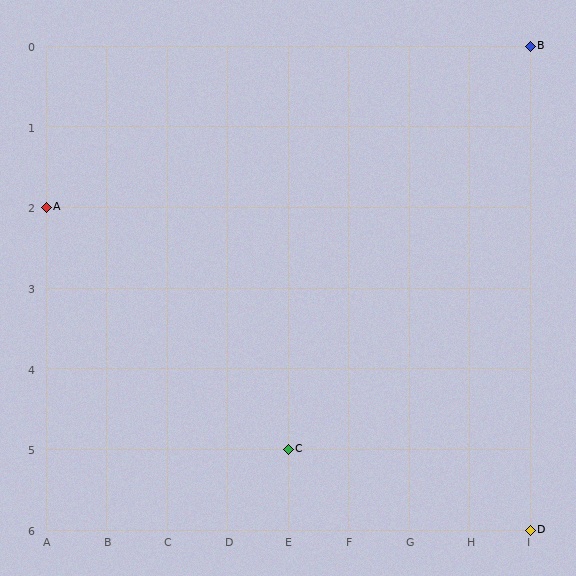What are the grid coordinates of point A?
Point A is at grid coordinates (A, 2).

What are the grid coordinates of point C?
Point C is at grid coordinates (E, 5).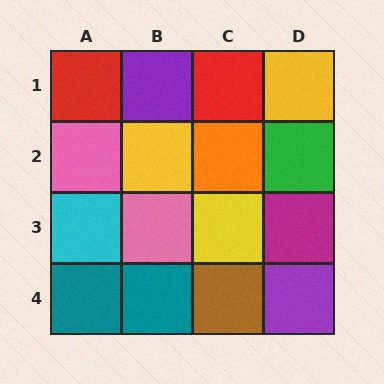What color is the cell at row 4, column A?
Teal.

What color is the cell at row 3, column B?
Pink.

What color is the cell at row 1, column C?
Red.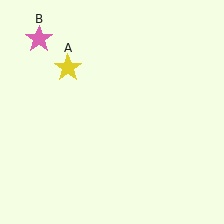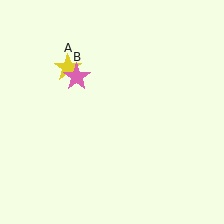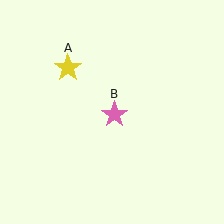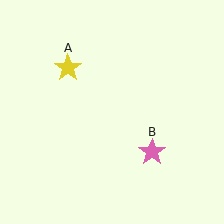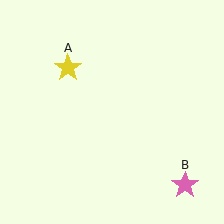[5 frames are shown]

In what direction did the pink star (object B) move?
The pink star (object B) moved down and to the right.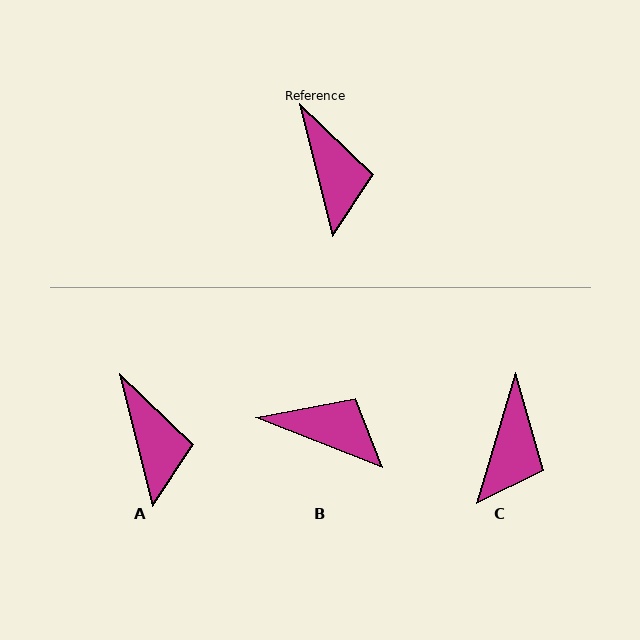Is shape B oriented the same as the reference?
No, it is off by about 55 degrees.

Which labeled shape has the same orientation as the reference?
A.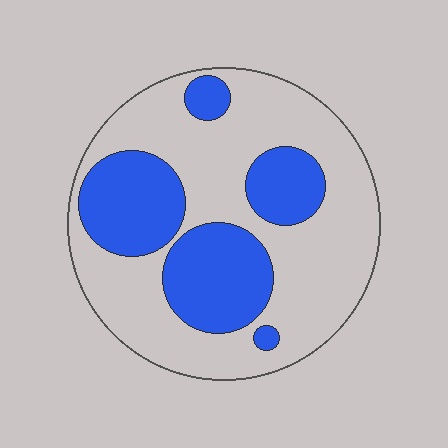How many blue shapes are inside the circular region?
5.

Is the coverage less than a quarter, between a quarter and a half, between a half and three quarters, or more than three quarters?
Between a quarter and a half.